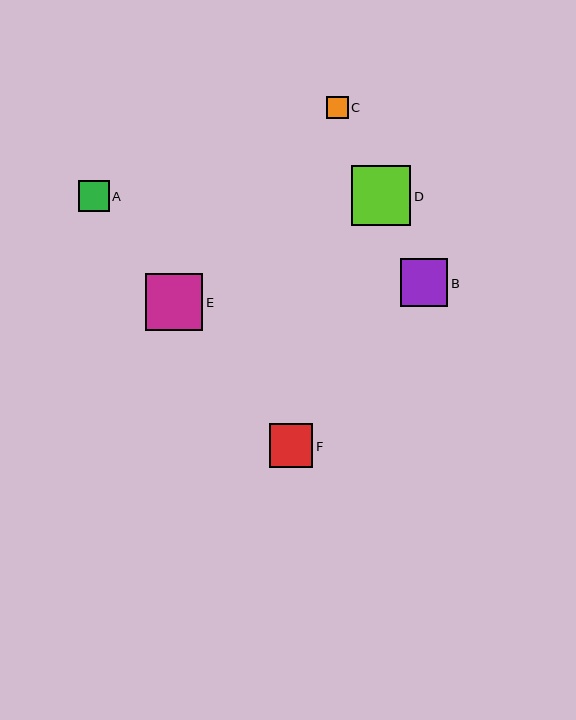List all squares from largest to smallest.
From largest to smallest: D, E, B, F, A, C.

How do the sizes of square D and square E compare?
Square D and square E are approximately the same size.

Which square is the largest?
Square D is the largest with a size of approximately 60 pixels.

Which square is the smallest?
Square C is the smallest with a size of approximately 22 pixels.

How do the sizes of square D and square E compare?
Square D and square E are approximately the same size.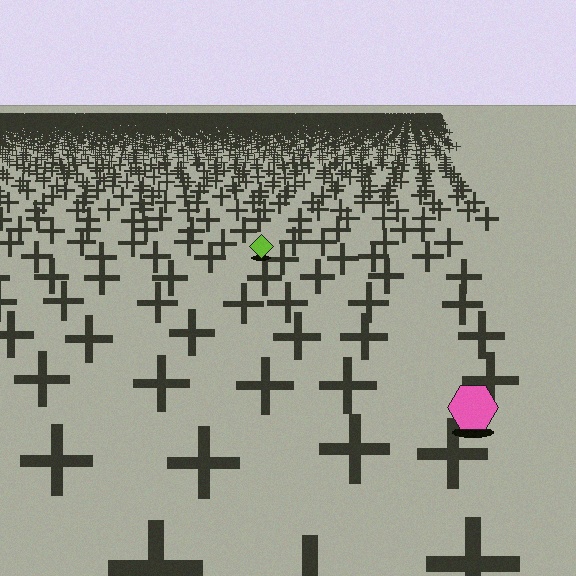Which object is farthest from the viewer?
The lime diamond is farthest from the viewer. It appears smaller and the ground texture around it is denser.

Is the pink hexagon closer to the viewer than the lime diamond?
Yes. The pink hexagon is closer — you can tell from the texture gradient: the ground texture is coarser near it.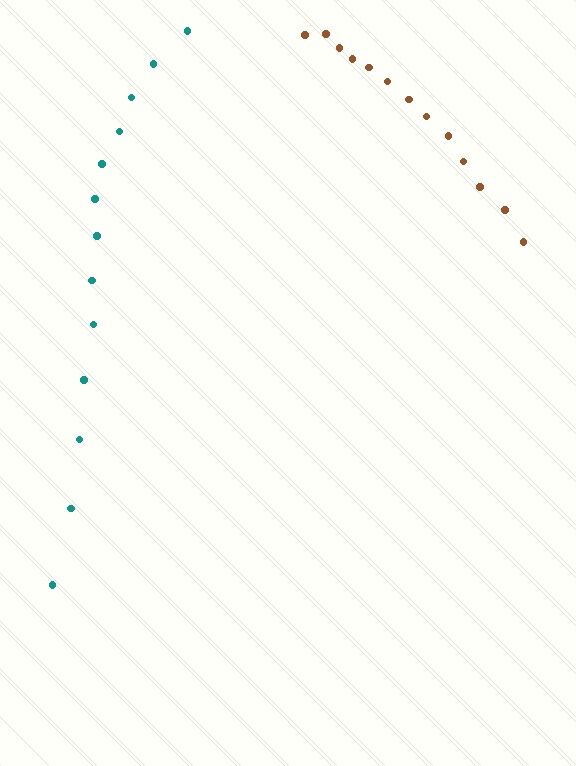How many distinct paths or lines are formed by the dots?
There are 2 distinct paths.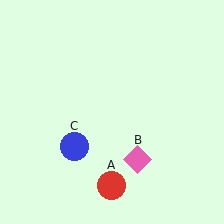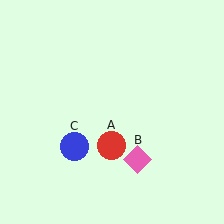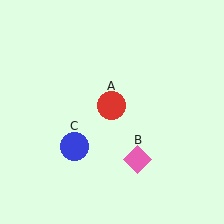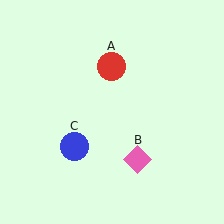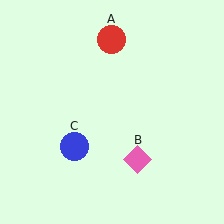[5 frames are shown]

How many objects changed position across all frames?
1 object changed position: red circle (object A).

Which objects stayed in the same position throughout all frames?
Pink diamond (object B) and blue circle (object C) remained stationary.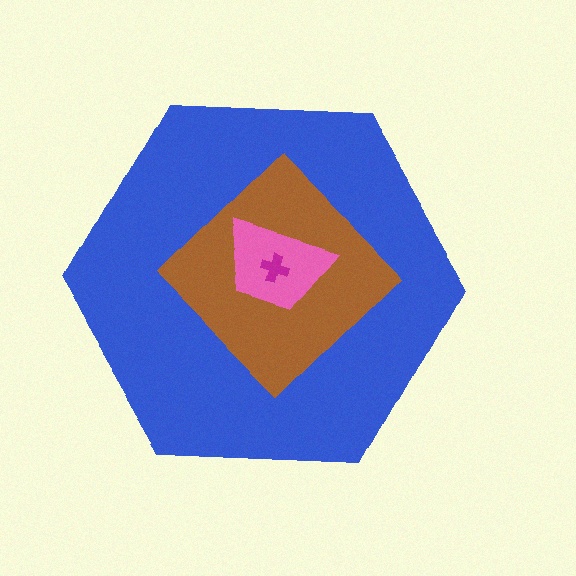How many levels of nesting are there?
4.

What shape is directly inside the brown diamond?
The pink trapezoid.